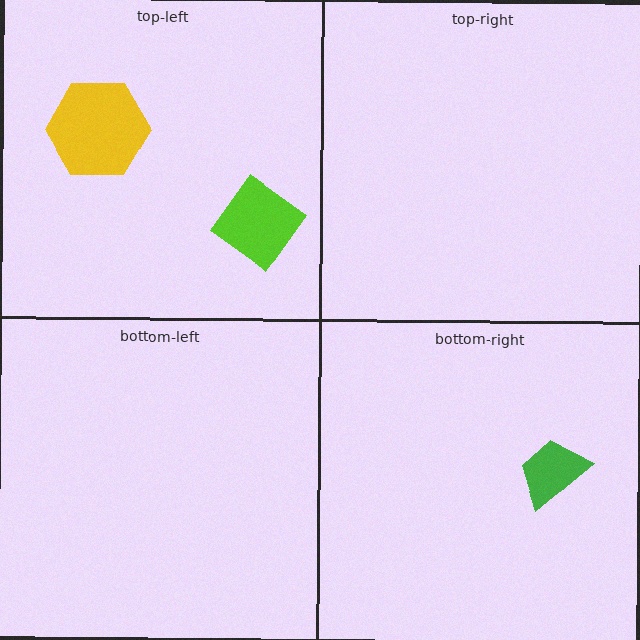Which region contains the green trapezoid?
The bottom-right region.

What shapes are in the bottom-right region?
The green trapezoid.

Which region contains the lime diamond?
The top-left region.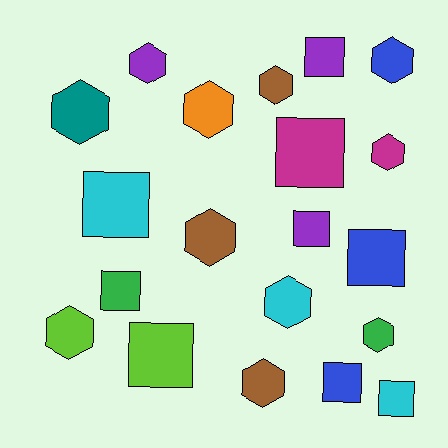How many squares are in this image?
There are 9 squares.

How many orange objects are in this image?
There is 1 orange object.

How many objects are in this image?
There are 20 objects.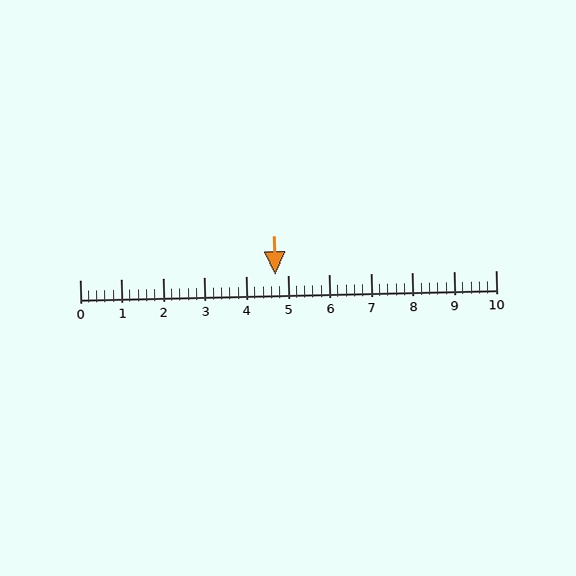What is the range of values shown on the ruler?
The ruler shows values from 0 to 10.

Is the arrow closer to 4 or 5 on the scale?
The arrow is closer to 5.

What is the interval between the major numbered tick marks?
The major tick marks are spaced 1 units apart.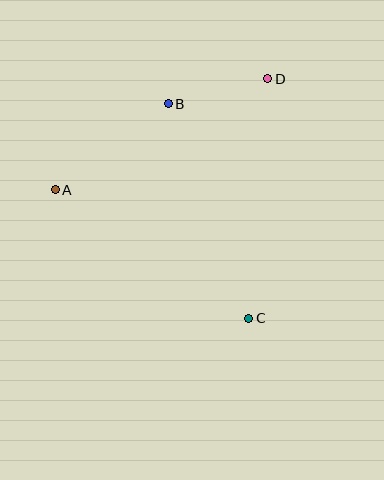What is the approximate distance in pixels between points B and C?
The distance between B and C is approximately 229 pixels.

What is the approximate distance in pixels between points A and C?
The distance between A and C is approximately 232 pixels.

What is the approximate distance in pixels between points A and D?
The distance between A and D is approximately 240 pixels.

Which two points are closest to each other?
Points B and D are closest to each other.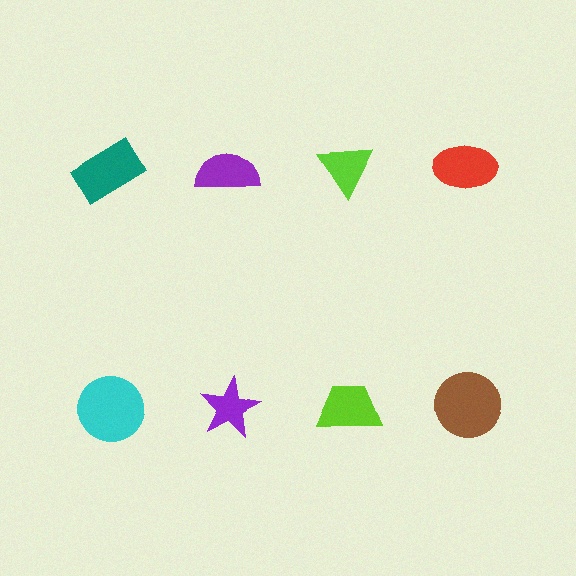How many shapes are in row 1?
4 shapes.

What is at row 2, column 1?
A cyan circle.